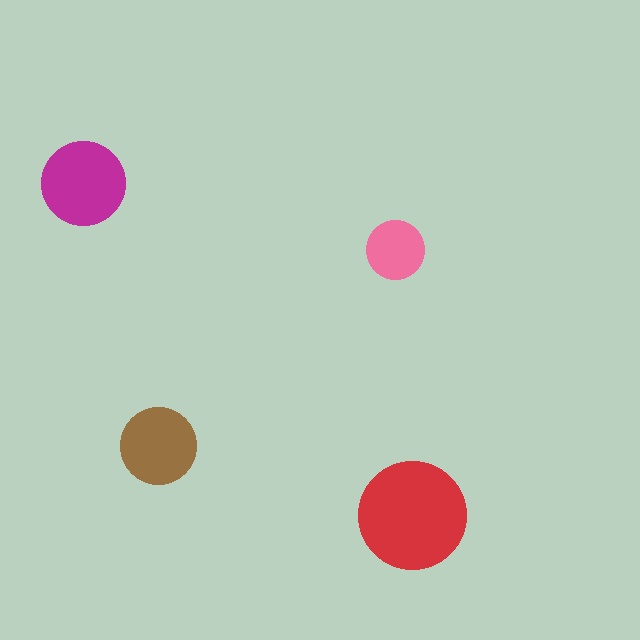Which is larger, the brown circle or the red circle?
The red one.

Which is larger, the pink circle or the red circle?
The red one.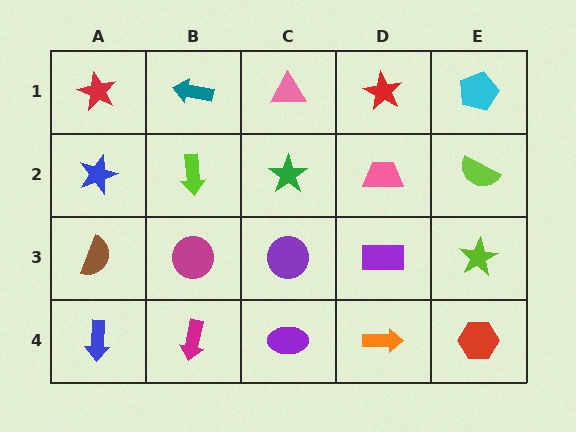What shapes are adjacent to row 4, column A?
A brown semicircle (row 3, column A), a magenta arrow (row 4, column B).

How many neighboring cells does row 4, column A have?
2.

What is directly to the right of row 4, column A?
A magenta arrow.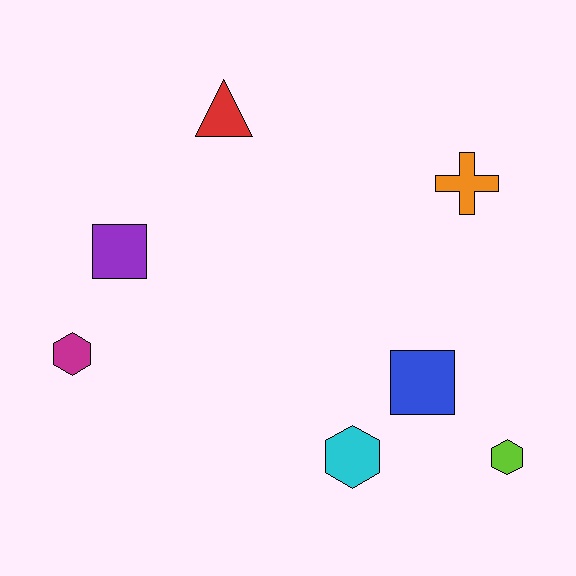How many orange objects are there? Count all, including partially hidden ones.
There is 1 orange object.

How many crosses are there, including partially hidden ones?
There is 1 cross.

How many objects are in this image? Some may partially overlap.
There are 7 objects.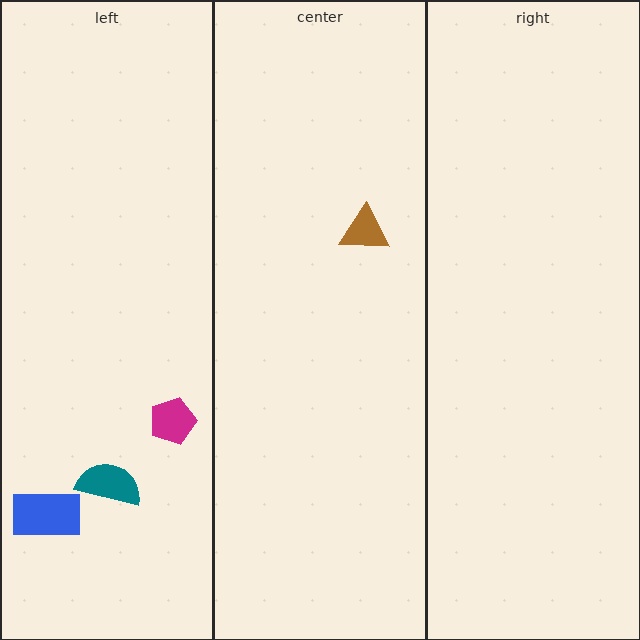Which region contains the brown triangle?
The center region.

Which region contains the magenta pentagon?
The left region.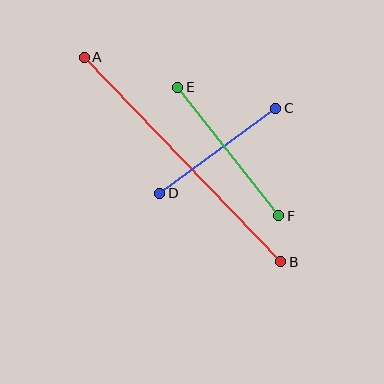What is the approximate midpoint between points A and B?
The midpoint is at approximately (183, 159) pixels.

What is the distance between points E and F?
The distance is approximately 163 pixels.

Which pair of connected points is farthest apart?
Points A and B are farthest apart.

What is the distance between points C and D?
The distance is approximately 144 pixels.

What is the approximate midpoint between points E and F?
The midpoint is at approximately (228, 152) pixels.